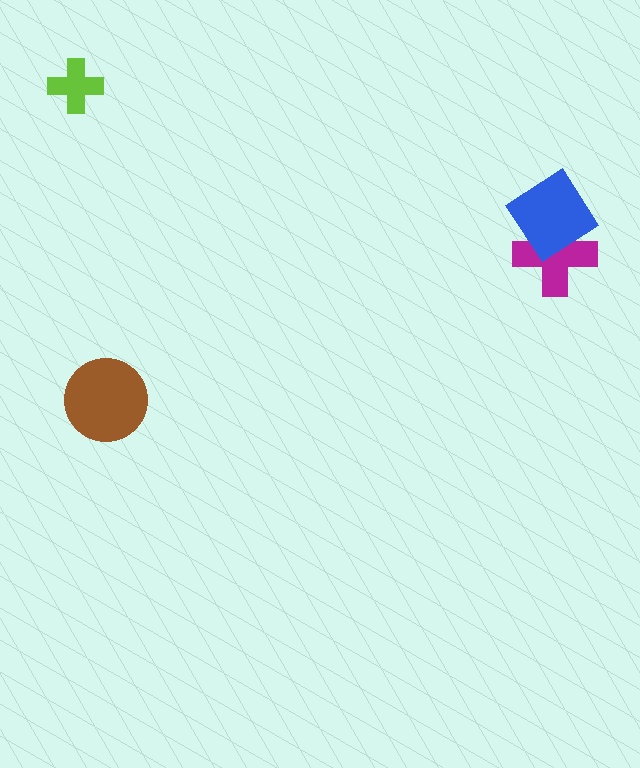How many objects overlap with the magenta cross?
1 object overlaps with the magenta cross.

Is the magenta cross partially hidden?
Yes, it is partially covered by another shape.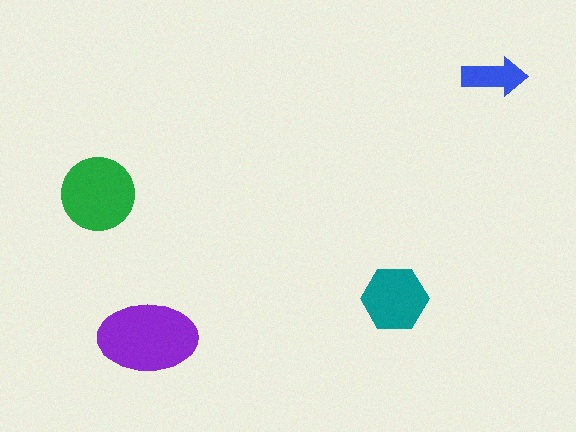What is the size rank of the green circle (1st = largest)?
2nd.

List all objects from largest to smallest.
The purple ellipse, the green circle, the teal hexagon, the blue arrow.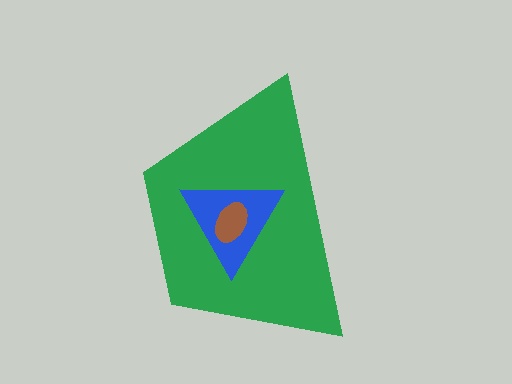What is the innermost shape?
The brown ellipse.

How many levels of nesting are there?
3.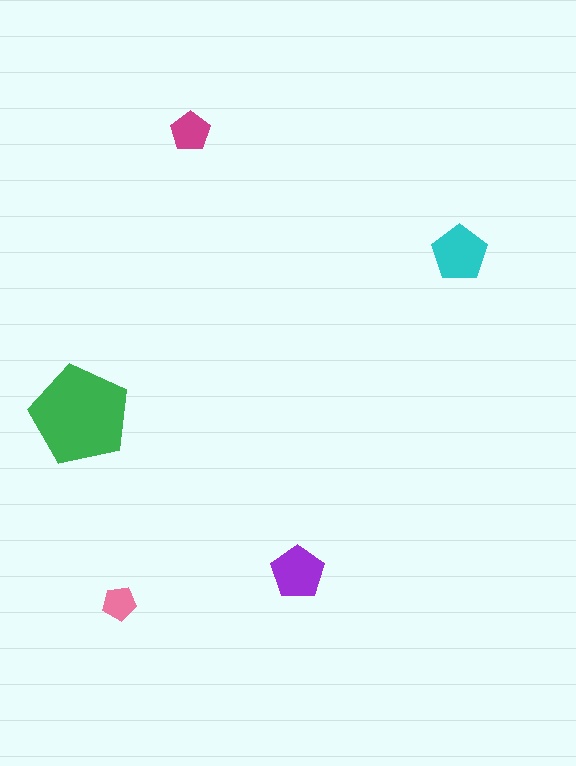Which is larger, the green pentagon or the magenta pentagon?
The green one.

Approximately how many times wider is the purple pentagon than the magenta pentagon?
About 1.5 times wider.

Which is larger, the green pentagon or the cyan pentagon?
The green one.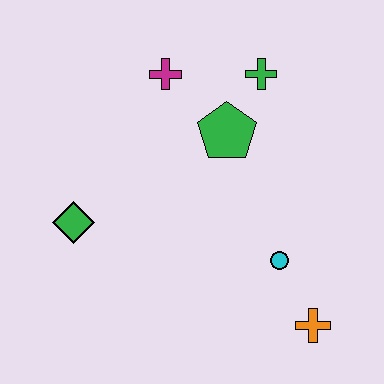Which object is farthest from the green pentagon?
The orange cross is farthest from the green pentagon.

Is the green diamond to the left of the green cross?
Yes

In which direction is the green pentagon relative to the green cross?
The green pentagon is below the green cross.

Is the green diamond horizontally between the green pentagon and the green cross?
No